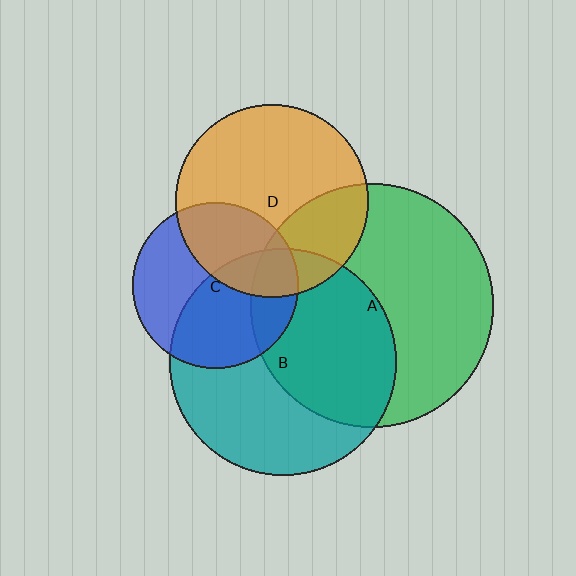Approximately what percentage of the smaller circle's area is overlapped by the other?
Approximately 15%.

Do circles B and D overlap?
Yes.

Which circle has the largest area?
Circle A (green).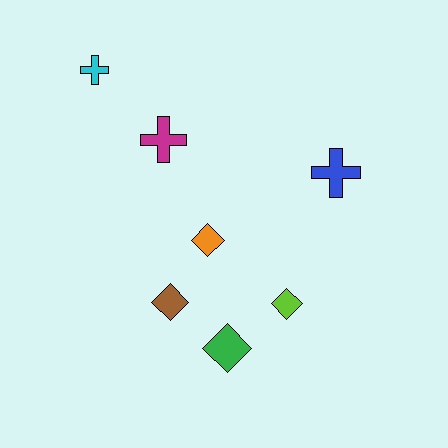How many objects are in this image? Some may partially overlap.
There are 7 objects.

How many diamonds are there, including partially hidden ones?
There are 4 diamonds.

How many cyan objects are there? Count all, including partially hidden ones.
There is 1 cyan object.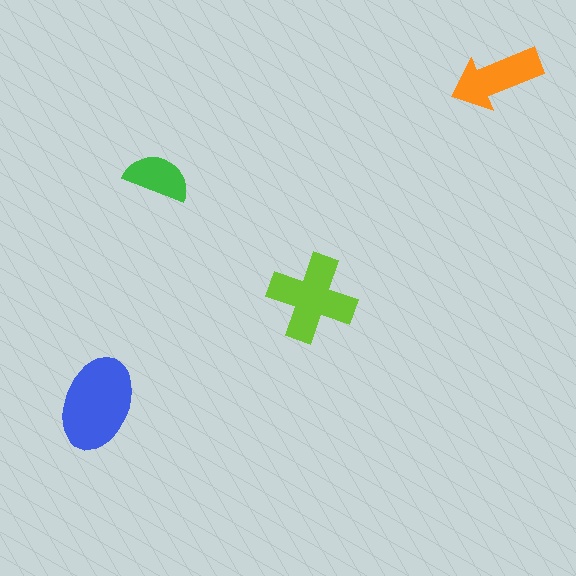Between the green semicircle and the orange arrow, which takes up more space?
The orange arrow.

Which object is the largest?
The blue ellipse.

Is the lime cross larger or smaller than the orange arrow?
Larger.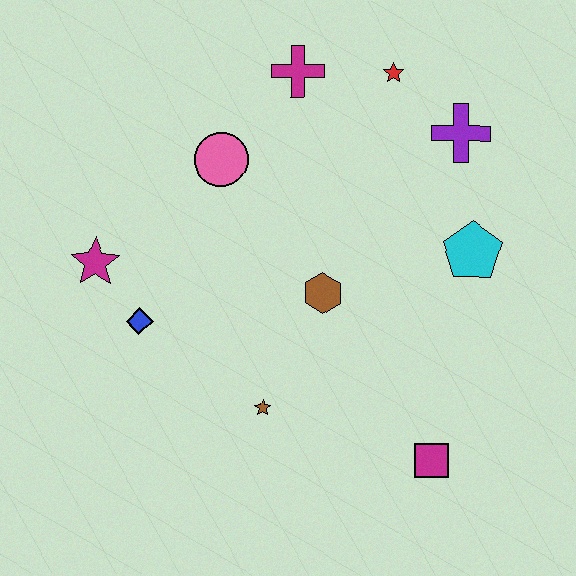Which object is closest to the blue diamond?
The magenta star is closest to the blue diamond.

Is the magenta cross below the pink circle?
No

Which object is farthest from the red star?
The magenta square is farthest from the red star.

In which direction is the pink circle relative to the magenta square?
The pink circle is above the magenta square.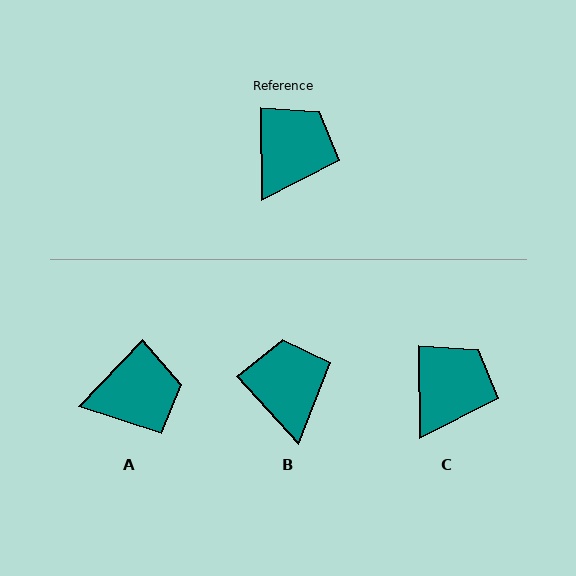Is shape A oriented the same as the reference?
No, it is off by about 45 degrees.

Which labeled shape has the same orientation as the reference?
C.